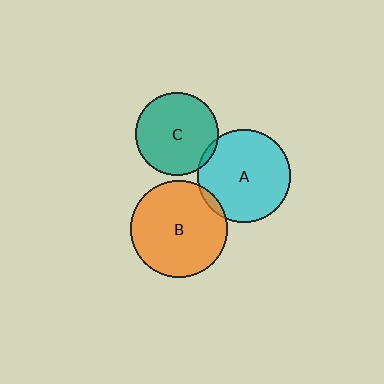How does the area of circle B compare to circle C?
Approximately 1.4 times.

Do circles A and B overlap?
Yes.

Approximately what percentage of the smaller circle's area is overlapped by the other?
Approximately 5%.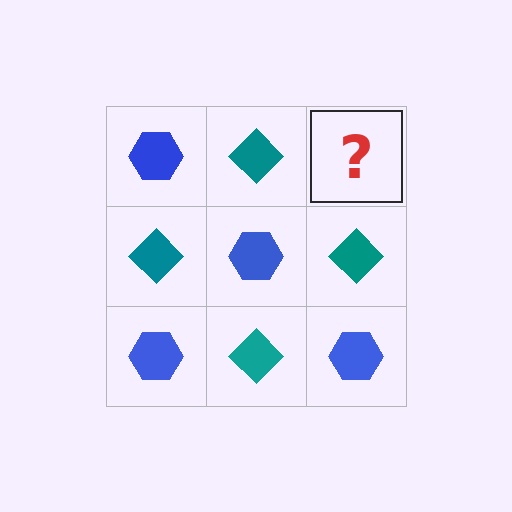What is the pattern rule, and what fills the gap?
The rule is that it alternates blue hexagon and teal diamond in a checkerboard pattern. The gap should be filled with a blue hexagon.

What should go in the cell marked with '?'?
The missing cell should contain a blue hexagon.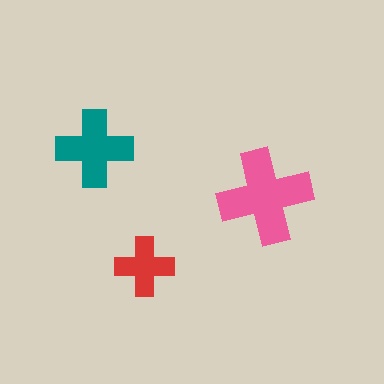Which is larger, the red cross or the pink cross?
The pink one.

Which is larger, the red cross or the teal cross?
The teal one.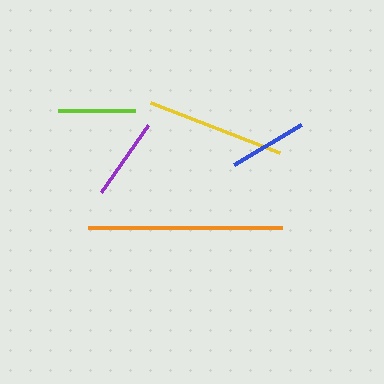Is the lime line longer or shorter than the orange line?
The orange line is longer than the lime line.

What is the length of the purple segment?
The purple segment is approximately 81 pixels long.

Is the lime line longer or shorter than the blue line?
The blue line is longer than the lime line.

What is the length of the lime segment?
The lime segment is approximately 78 pixels long.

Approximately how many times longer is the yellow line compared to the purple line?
The yellow line is approximately 1.7 times the length of the purple line.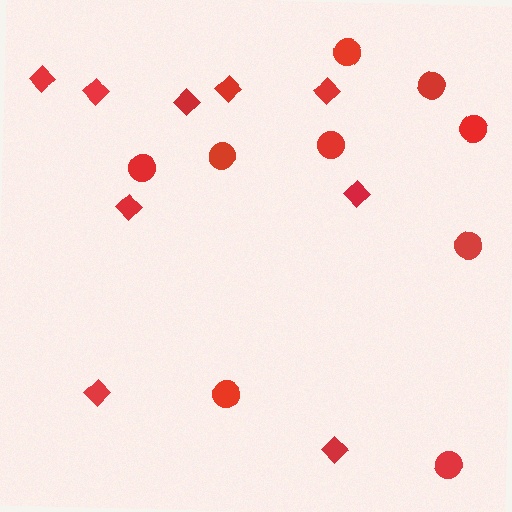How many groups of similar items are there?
There are 2 groups: one group of diamonds (9) and one group of circles (9).